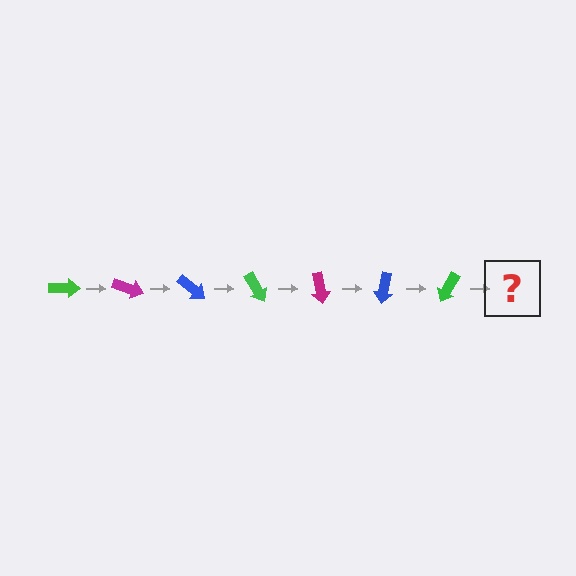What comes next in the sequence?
The next element should be a magenta arrow, rotated 140 degrees from the start.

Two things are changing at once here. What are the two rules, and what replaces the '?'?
The two rules are that it rotates 20 degrees each step and the color cycles through green, magenta, and blue. The '?' should be a magenta arrow, rotated 140 degrees from the start.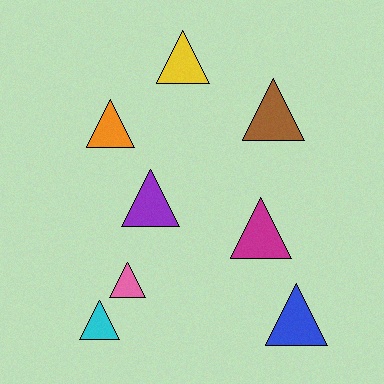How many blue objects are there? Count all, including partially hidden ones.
There is 1 blue object.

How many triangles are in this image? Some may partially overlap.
There are 8 triangles.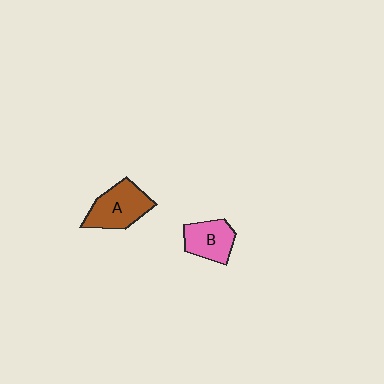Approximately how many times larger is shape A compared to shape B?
Approximately 1.3 times.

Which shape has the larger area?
Shape A (brown).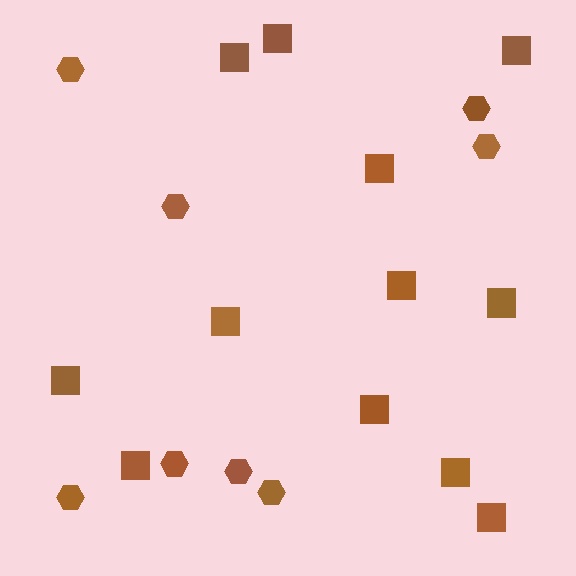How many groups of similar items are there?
There are 2 groups: one group of hexagons (8) and one group of squares (12).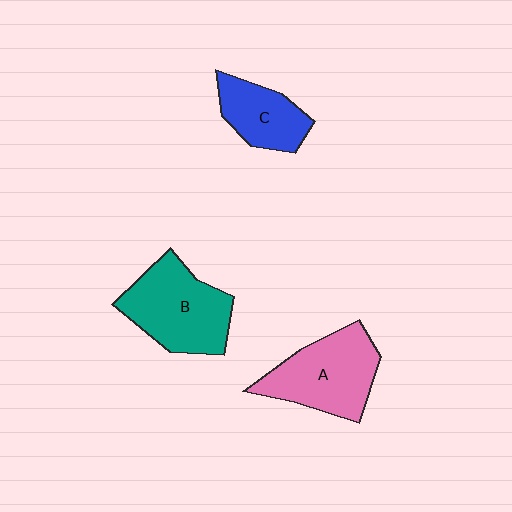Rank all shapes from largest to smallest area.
From largest to smallest: B (teal), A (pink), C (blue).